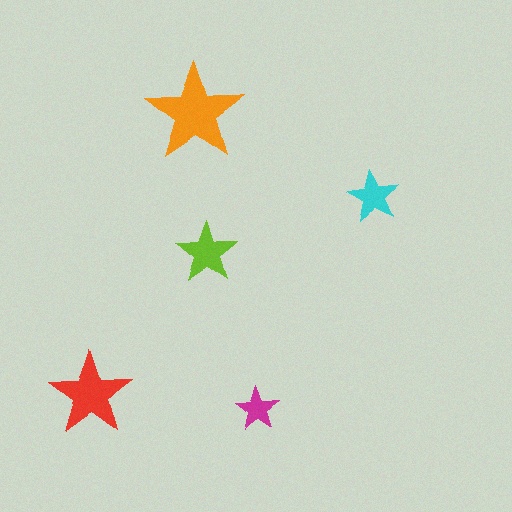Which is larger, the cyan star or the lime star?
The lime one.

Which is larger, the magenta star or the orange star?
The orange one.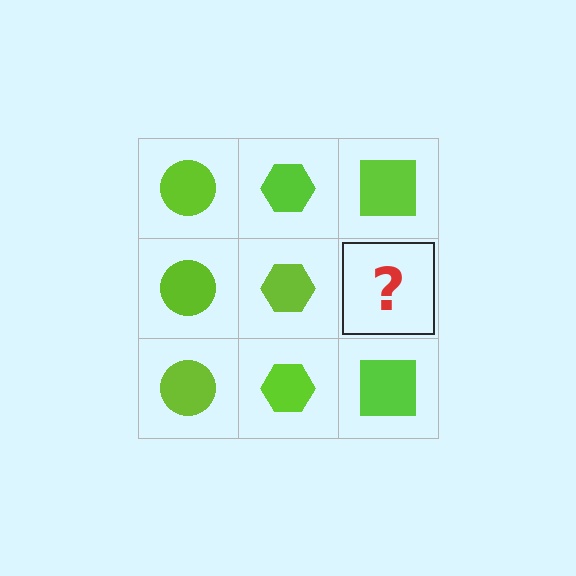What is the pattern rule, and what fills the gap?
The rule is that each column has a consistent shape. The gap should be filled with a lime square.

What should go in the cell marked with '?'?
The missing cell should contain a lime square.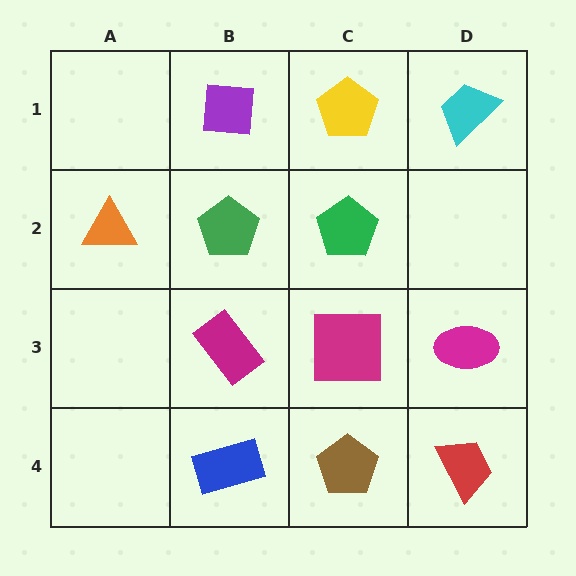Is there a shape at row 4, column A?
No, that cell is empty.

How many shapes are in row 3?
3 shapes.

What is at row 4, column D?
A red trapezoid.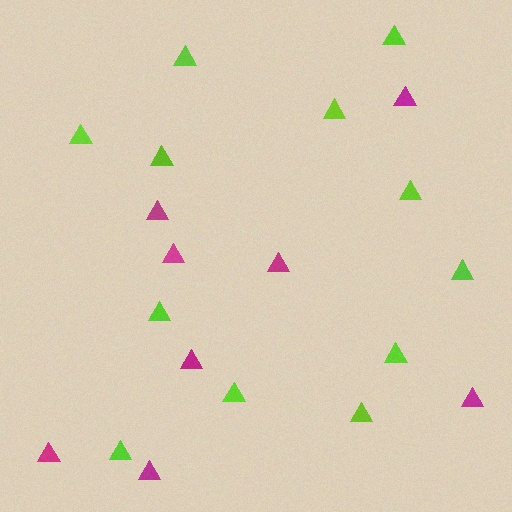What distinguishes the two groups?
There are 2 groups: one group of magenta triangles (8) and one group of lime triangles (12).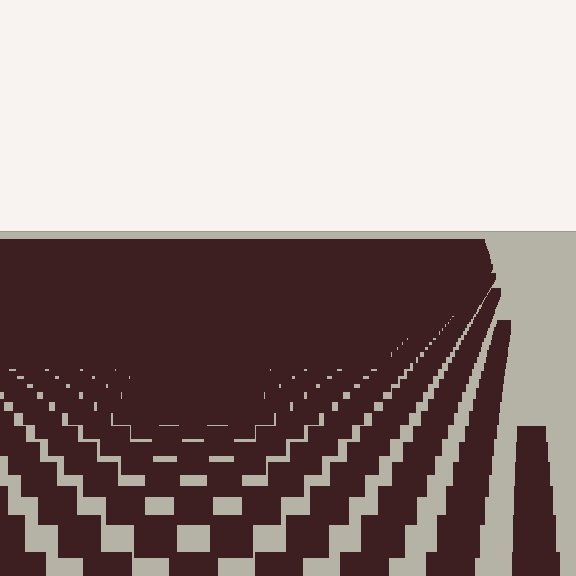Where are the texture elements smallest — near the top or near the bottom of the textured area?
Near the top.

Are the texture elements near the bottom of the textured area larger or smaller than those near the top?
Larger. Near the bottom, elements are closer to the viewer and appear at a bigger on-screen size.